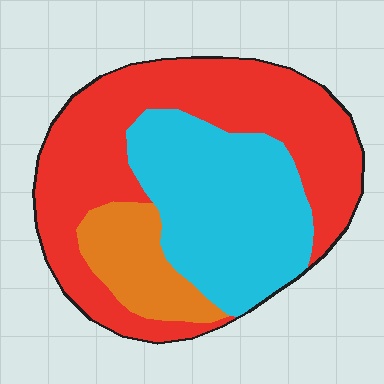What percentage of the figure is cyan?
Cyan covers about 35% of the figure.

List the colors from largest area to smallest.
From largest to smallest: red, cyan, orange.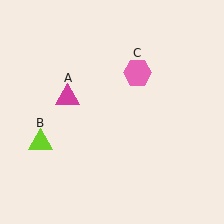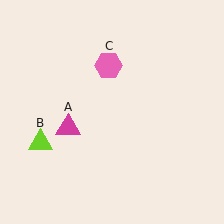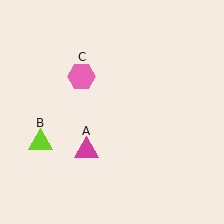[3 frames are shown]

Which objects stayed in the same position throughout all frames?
Lime triangle (object B) remained stationary.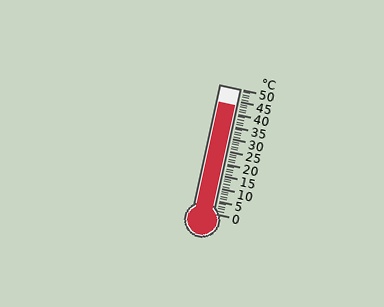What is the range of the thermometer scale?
The thermometer scale ranges from 0°C to 50°C.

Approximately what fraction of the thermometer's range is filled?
The thermometer is filled to approximately 85% of its range.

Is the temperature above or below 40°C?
The temperature is above 40°C.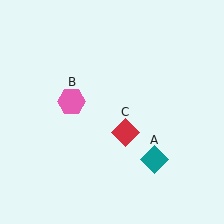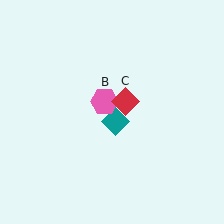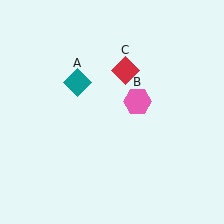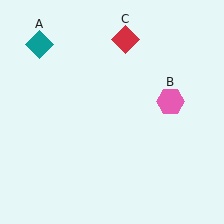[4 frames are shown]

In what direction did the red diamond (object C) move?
The red diamond (object C) moved up.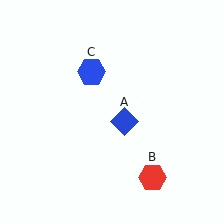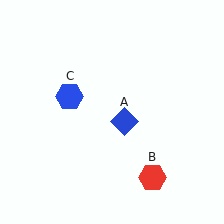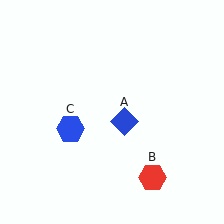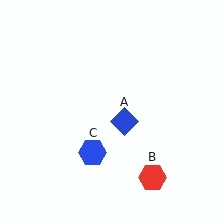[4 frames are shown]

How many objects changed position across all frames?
1 object changed position: blue hexagon (object C).